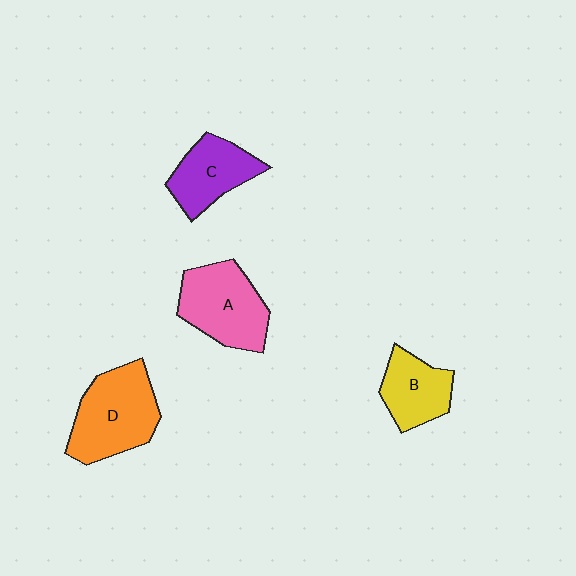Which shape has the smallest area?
Shape B (yellow).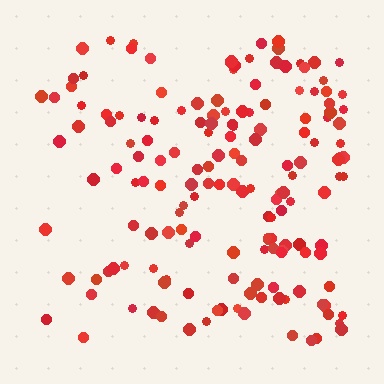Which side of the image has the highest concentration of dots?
The right.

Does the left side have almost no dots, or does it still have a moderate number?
Still a moderate number, just noticeably fewer than the right.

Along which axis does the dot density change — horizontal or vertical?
Horizontal.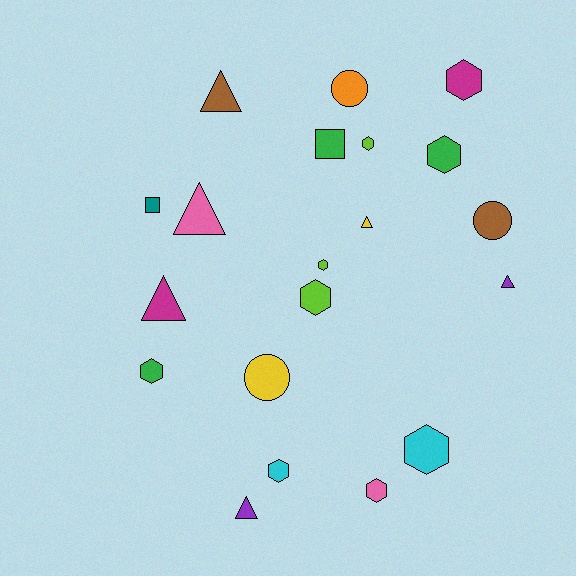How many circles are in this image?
There are 3 circles.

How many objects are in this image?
There are 20 objects.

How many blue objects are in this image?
There are no blue objects.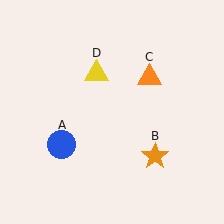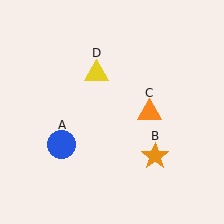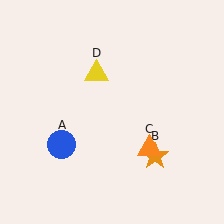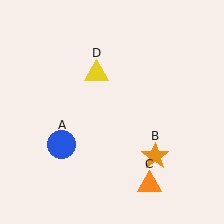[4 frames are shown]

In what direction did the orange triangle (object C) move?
The orange triangle (object C) moved down.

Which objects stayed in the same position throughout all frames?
Blue circle (object A) and orange star (object B) and yellow triangle (object D) remained stationary.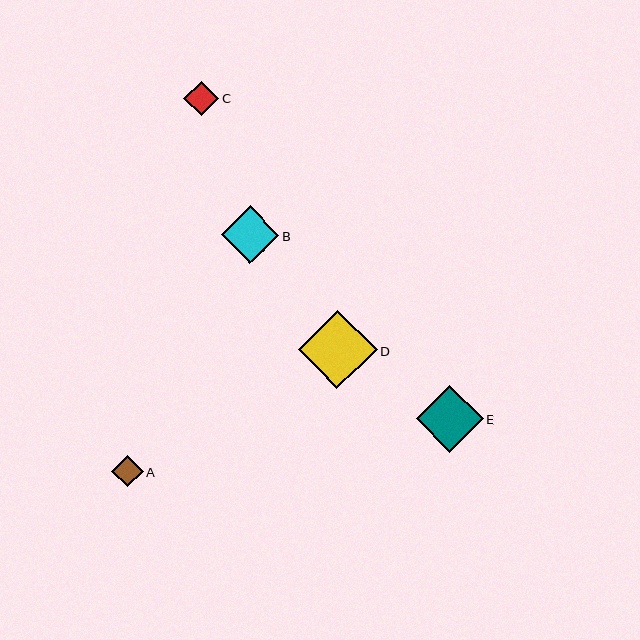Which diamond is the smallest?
Diamond A is the smallest with a size of approximately 31 pixels.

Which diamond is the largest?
Diamond D is the largest with a size of approximately 78 pixels.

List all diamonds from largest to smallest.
From largest to smallest: D, E, B, C, A.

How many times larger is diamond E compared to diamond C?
Diamond E is approximately 1.9 times the size of diamond C.